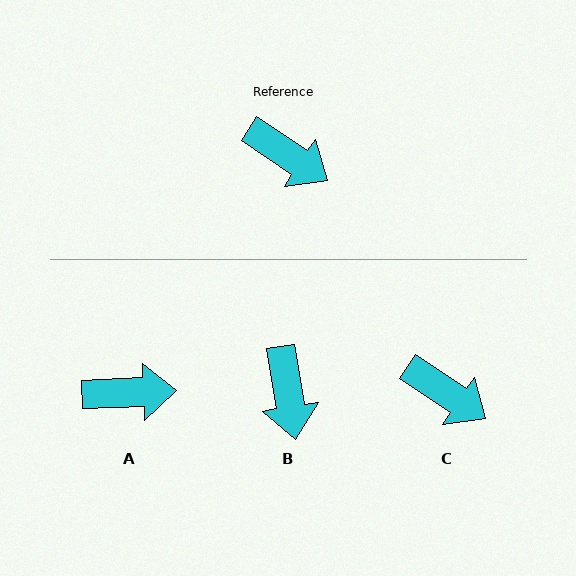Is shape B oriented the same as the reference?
No, it is off by about 47 degrees.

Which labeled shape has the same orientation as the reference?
C.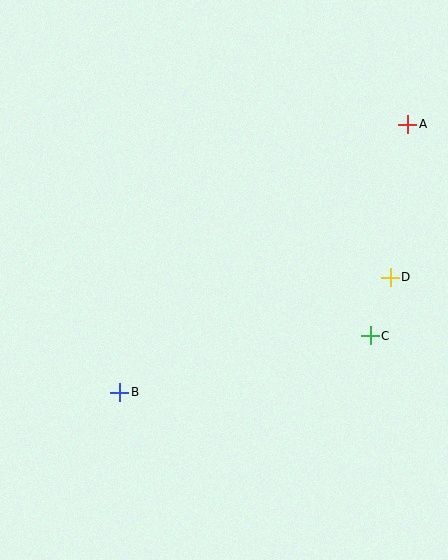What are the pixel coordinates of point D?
Point D is at (390, 277).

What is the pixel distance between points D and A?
The distance between D and A is 154 pixels.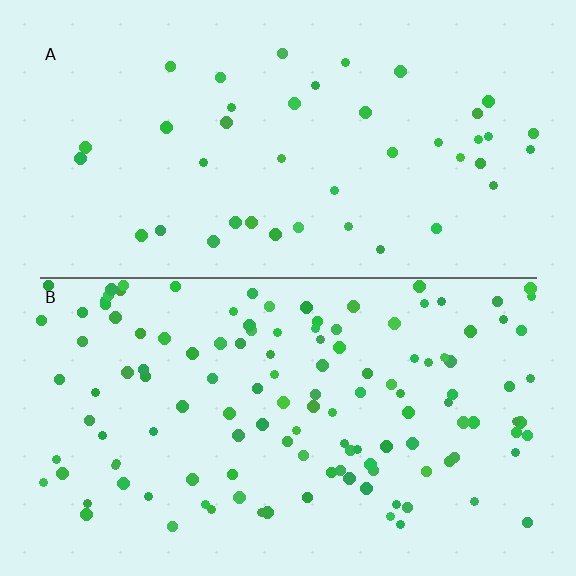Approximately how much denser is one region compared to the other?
Approximately 3.0× — region B over region A.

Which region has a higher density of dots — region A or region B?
B (the bottom).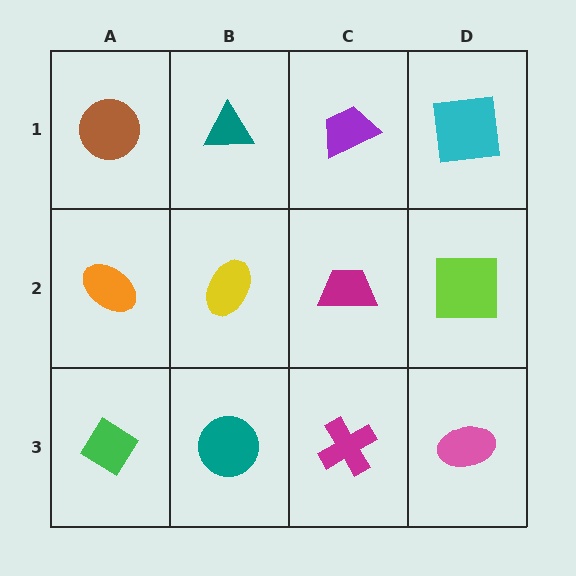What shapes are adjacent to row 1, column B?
A yellow ellipse (row 2, column B), a brown circle (row 1, column A), a purple trapezoid (row 1, column C).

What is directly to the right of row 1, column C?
A cyan square.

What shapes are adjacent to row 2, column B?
A teal triangle (row 1, column B), a teal circle (row 3, column B), an orange ellipse (row 2, column A), a magenta trapezoid (row 2, column C).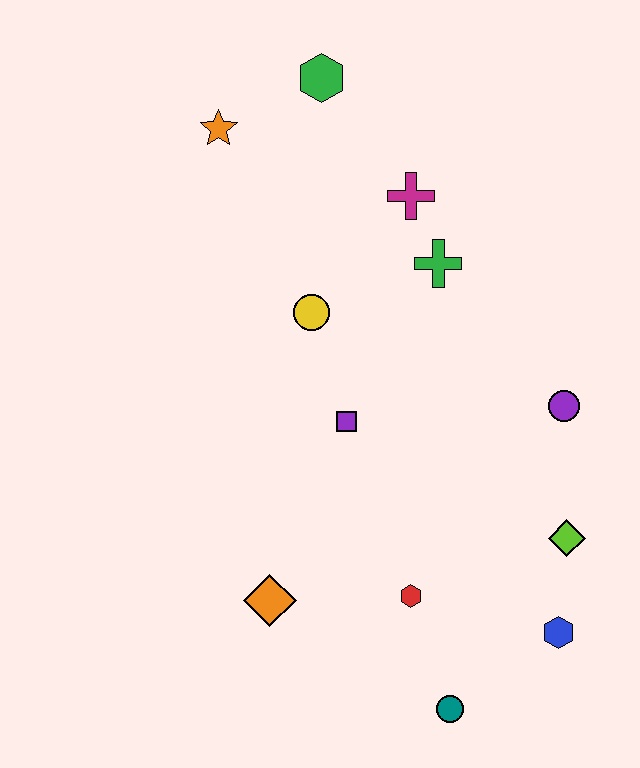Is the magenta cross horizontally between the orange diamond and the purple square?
No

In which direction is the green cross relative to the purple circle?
The green cross is above the purple circle.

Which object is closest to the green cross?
The magenta cross is closest to the green cross.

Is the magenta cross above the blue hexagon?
Yes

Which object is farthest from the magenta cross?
The teal circle is farthest from the magenta cross.